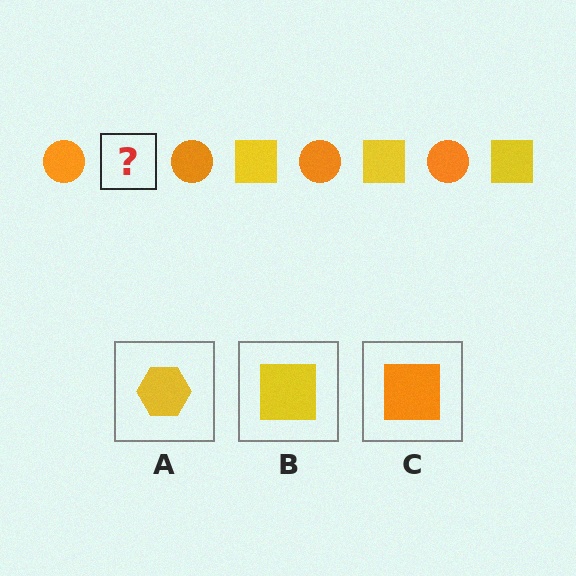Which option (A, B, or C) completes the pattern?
B.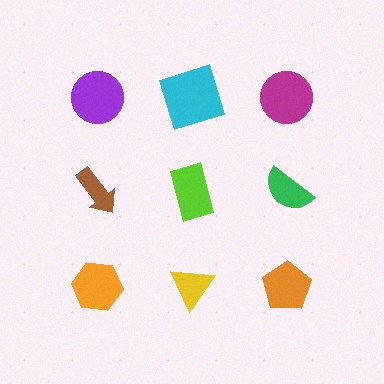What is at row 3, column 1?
An orange hexagon.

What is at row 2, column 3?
A green semicircle.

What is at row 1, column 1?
A purple circle.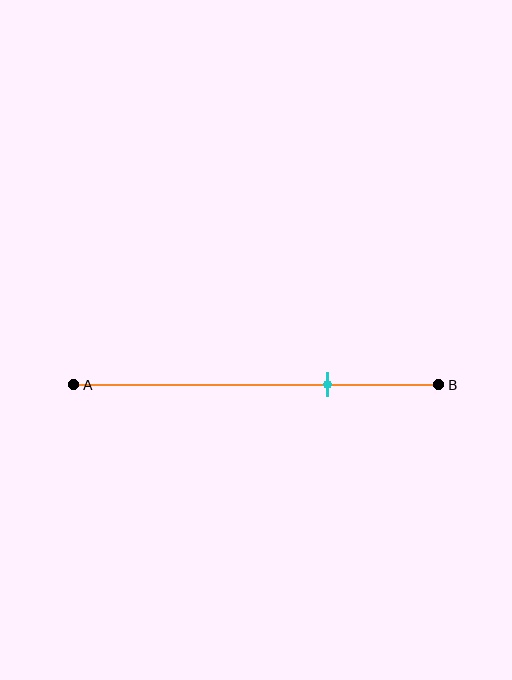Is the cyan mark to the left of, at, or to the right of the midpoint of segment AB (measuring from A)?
The cyan mark is to the right of the midpoint of segment AB.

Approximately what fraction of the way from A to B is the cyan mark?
The cyan mark is approximately 70% of the way from A to B.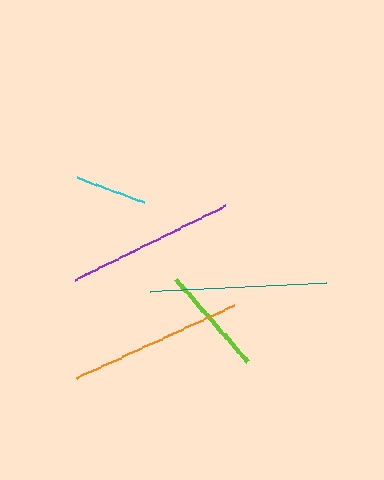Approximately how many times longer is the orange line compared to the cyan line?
The orange line is approximately 2.4 times the length of the cyan line.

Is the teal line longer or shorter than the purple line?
The teal line is longer than the purple line.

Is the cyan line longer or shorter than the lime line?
The lime line is longer than the cyan line.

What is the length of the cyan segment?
The cyan segment is approximately 71 pixels long.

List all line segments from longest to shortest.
From longest to shortest: teal, orange, purple, lime, cyan.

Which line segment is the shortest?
The cyan line is the shortest at approximately 71 pixels.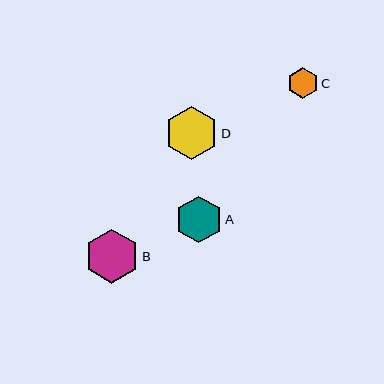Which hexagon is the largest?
Hexagon B is the largest with a size of approximately 54 pixels.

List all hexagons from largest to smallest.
From largest to smallest: B, D, A, C.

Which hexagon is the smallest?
Hexagon C is the smallest with a size of approximately 31 pixels.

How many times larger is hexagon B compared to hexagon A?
Hexagon B is approximately 1.2 times the size of hexagon A.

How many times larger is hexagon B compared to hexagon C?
Hexagon B is approximately 1.7 times the size of hexagon C.